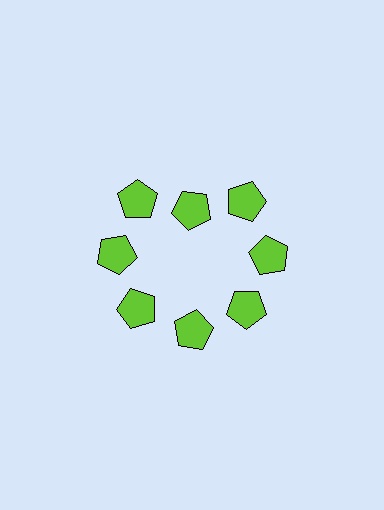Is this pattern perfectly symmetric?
No. The 8 lime pentagons are arranged in a ring, but one element near the 12 o'clock position is pulled inward toward the center, breaking the 8-fold rotational symmetry.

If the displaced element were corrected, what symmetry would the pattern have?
It would have 8-fold rotational symmetry — the pattern would map onto itself every 45 degrees.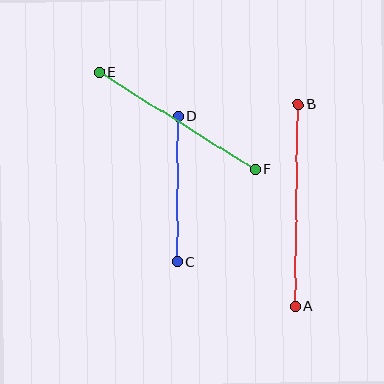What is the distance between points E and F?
The distance is approximately 183 pixels.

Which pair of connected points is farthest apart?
Points A and B are farthest apart.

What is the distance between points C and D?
The distance is approximately 145 pixels.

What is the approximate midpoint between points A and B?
The midpoint is at approximately (297, 205) pixels.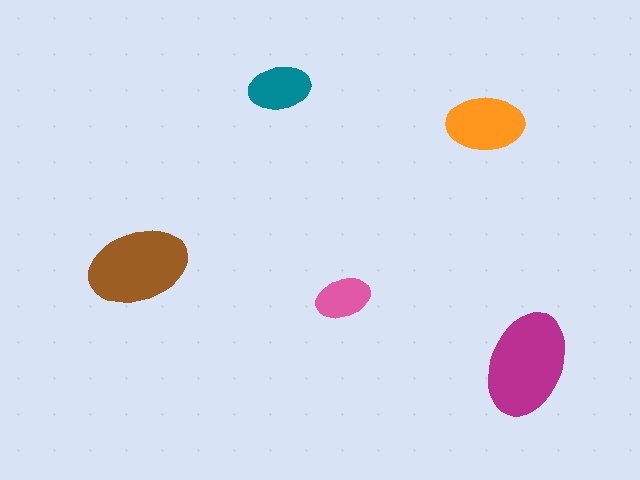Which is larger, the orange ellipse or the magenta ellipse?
The magenta one.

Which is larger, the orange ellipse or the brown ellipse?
The brown one.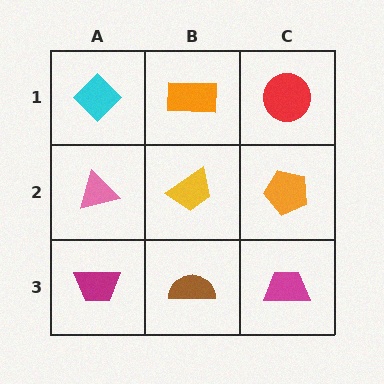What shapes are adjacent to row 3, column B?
A yellow trapezoid (row 2, column B), a magenta trapezoid (row 3, column A), a magenta trapezoid (row 3, column C).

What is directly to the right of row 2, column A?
A yellow trapezoid.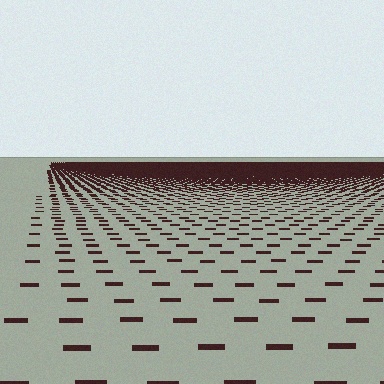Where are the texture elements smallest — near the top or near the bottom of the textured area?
Near the top.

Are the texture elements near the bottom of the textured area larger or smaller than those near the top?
Larger. Near the bottom, elements are closer to the viewer and appear at a bigger on-screen size.